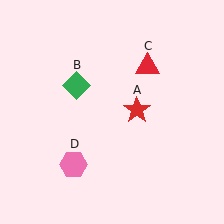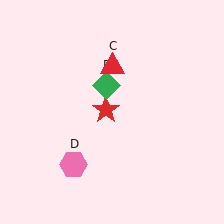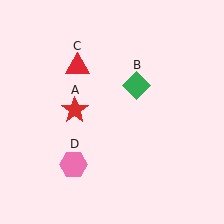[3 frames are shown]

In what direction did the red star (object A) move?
The red star (object A) moved left.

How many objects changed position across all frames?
3 objects changed position: red star (object A), green diamond (object B), red triangle (object C).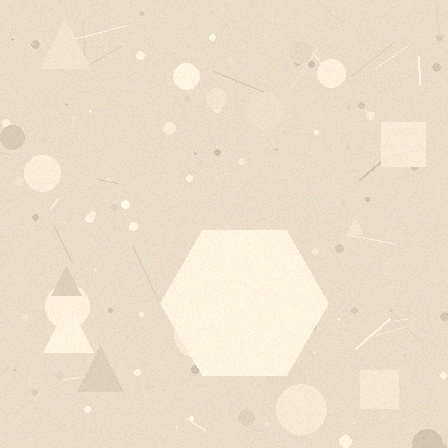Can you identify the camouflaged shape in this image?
The camouflaged shape is a hexagon.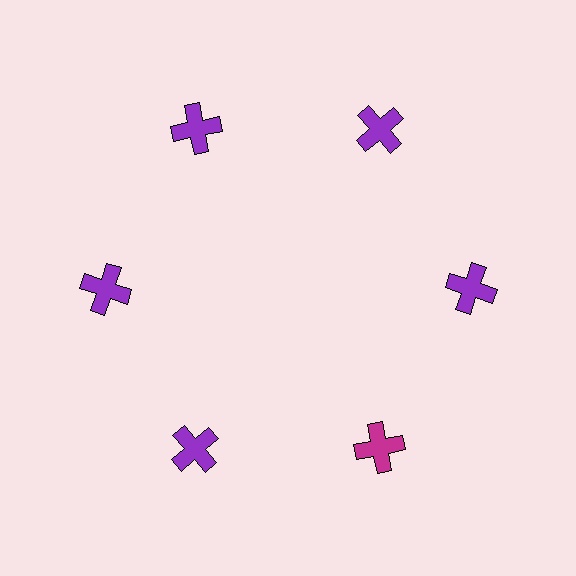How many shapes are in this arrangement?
There are 6 shapes arranged in a ring pattern.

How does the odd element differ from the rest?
It has a different color: magenta instead of purple.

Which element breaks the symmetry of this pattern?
The magenta cross at roughly the 5 o'clock position breaks the symmetry. All other shapes are purple crosses.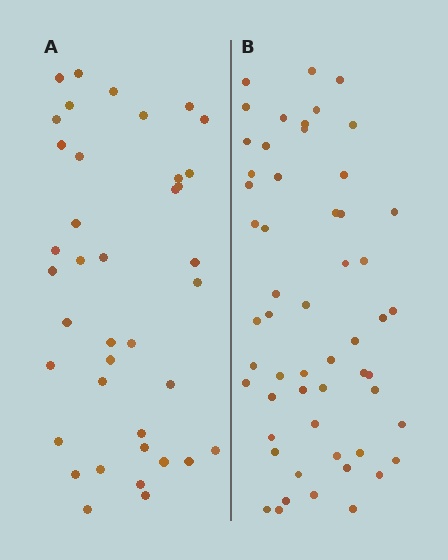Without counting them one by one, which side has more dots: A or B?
Region B (the right region) has more dots.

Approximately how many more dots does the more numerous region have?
Region B has approximately 15 more dots than region A.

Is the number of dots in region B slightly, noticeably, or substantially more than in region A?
Region B has noticeably more, but not dramatically so. The ratio is roughly 1.4 to 1.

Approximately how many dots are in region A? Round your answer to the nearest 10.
About 40 dots. (The exact count is 39, which rounds to 40.)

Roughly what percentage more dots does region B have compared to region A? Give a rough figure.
About 40% more.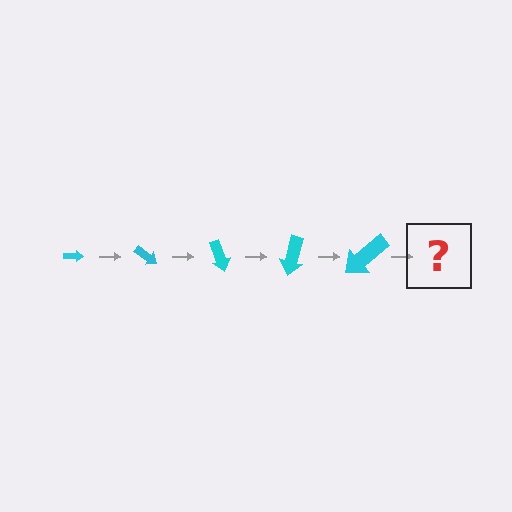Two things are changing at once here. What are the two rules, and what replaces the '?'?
The two rules are that the arrow grows larger each step and it rotates 35 degrees each step. The '?' should be an arrow, larger than the previous one and rotated 175 degrees from the start.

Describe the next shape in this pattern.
It should be an arrow, larger than the previous one and rotated 175 degrees from the start.